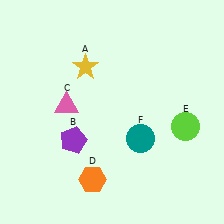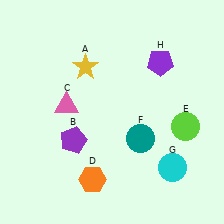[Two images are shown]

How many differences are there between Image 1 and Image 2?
There are 2 differences between the two images.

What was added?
A cyan circle (G), a purple pentagon (H) were added in Image 2.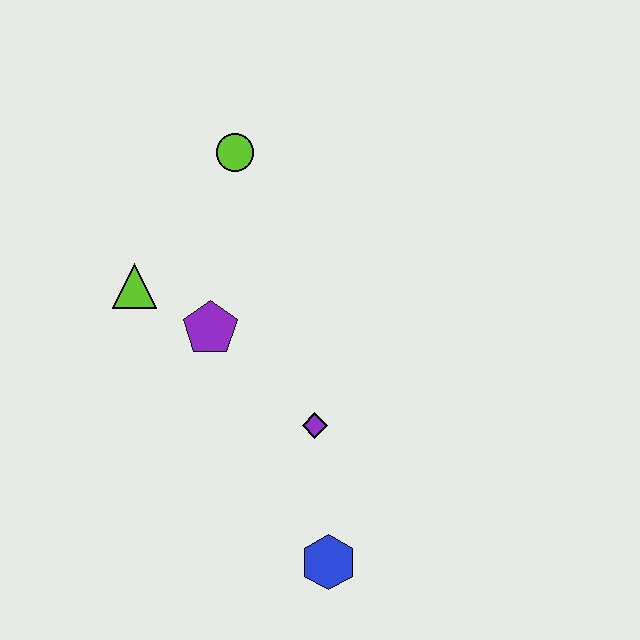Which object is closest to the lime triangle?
The purple pentagon is closest to the lime triangle.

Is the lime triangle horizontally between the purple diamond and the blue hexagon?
No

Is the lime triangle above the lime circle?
No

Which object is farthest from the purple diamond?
The lime circle is farthest from the purple diamond.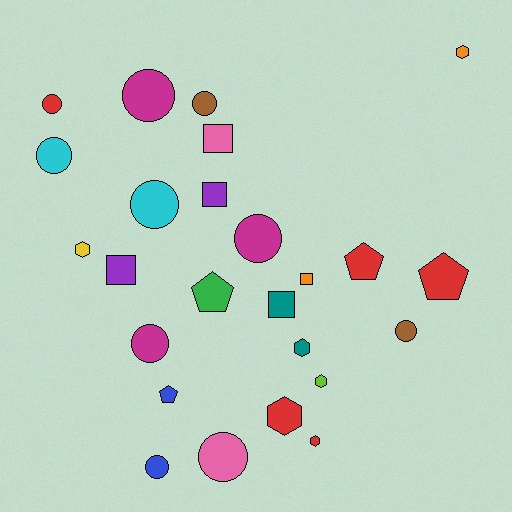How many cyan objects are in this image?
There are 2 cyan objects.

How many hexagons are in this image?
There are 6 hexagons.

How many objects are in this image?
There are 25 objects.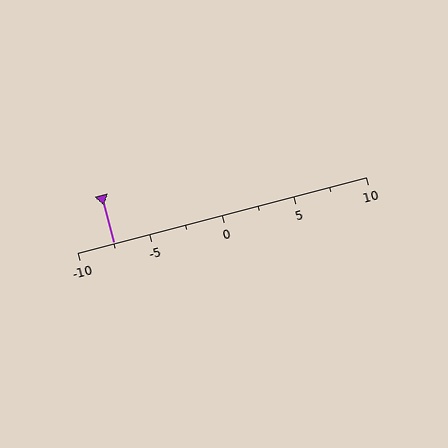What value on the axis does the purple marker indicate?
The marker indicates approximately -7.5.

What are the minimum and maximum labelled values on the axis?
The axis runs from -10 to 10.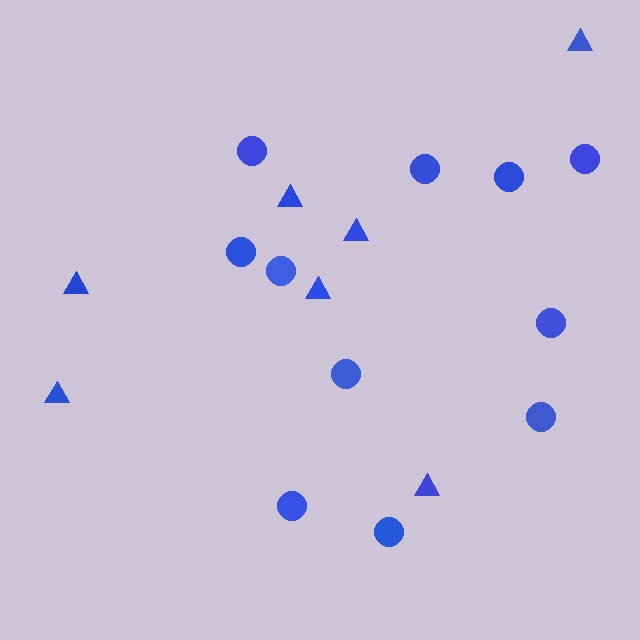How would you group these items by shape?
There are 2 groups: one group of triangles (7) and one group of circles (11).